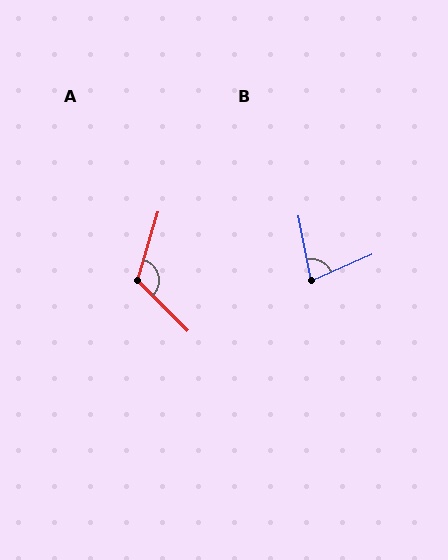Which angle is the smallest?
B, at approximately 77 degrees.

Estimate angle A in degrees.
Approximately 119 degrees.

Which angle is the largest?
A, at approximately 119 degrees.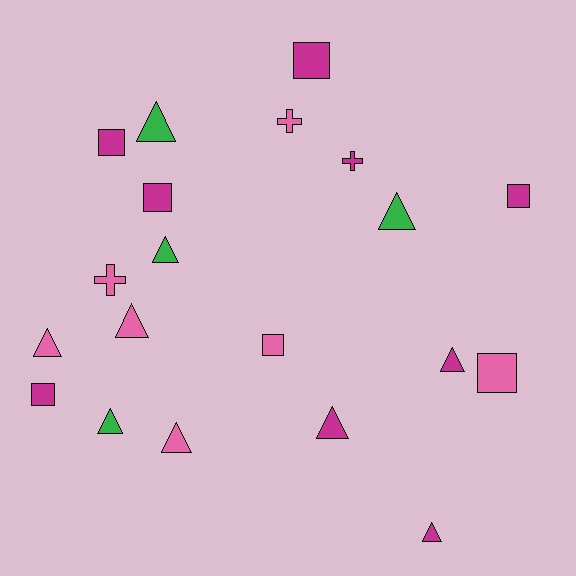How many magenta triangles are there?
There are 3 magenta triangles.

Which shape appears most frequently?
Triangle, with 10 objects.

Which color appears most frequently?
Magenta, with 9 objects.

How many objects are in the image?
There are 20 objects.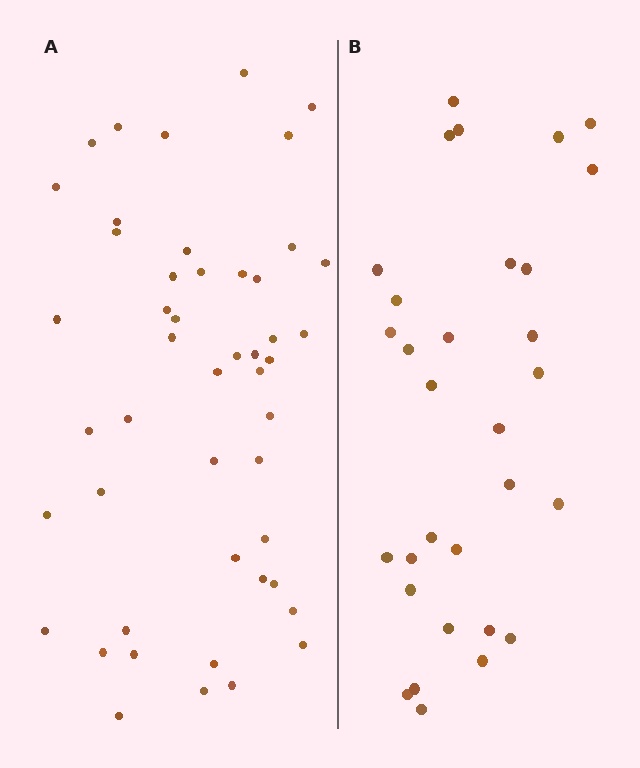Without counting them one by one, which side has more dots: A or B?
Region A (the left region) has more dots.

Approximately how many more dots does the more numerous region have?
Region A has approximately 15 more dots than region B.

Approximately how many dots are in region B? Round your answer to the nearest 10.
About 30 dots. (The exact count is 31, which rounds to 30.)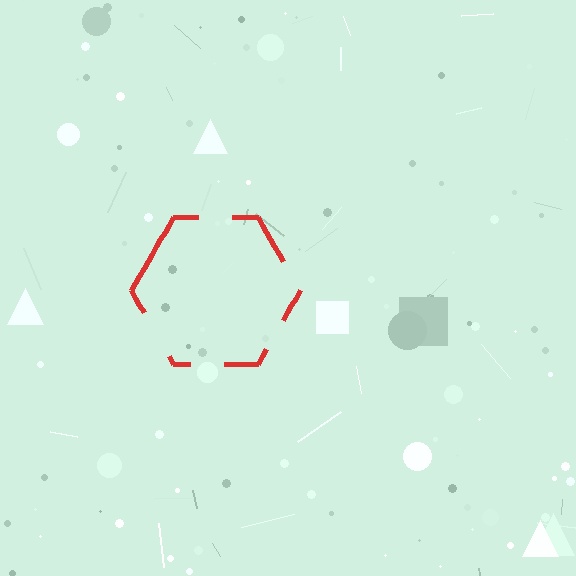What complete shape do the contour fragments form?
The contour fragments form a hexagon.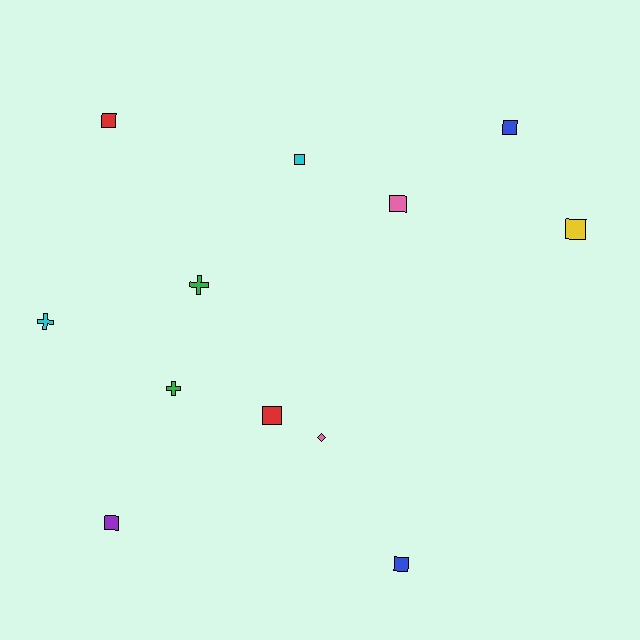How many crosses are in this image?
There are 3 crosses.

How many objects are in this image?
There are 12 objects.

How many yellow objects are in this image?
There is 1 yellow object.